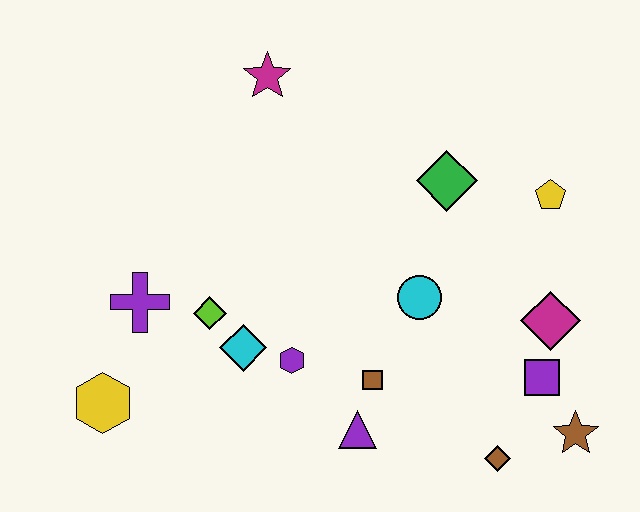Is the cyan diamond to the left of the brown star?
Yes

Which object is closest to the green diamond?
The yellow pentagon is closest to the green diamond.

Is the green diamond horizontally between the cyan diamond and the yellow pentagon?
Yes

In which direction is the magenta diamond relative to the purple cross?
The magenta diamond is to the right of the purple cross.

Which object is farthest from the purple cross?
The brown star is farthest from the purple cross.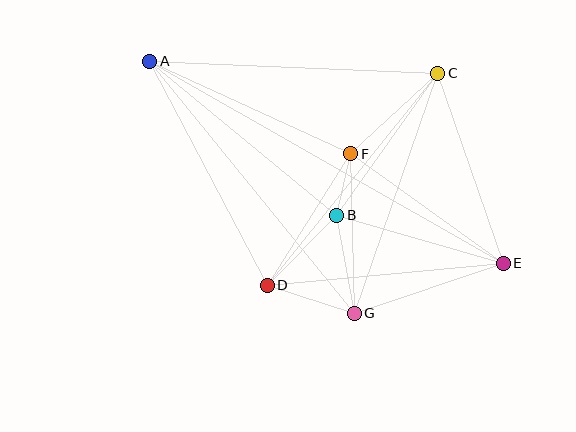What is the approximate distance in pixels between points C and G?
The distance between C and G is approximately 254 pixels.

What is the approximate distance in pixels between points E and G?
The distance between E and G is approximately 157 pixels.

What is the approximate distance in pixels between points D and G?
The distance between D and G is approximately 91 pixels.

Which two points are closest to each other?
Points B and F are closest to each other.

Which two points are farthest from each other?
Points A and E are farthest from each other.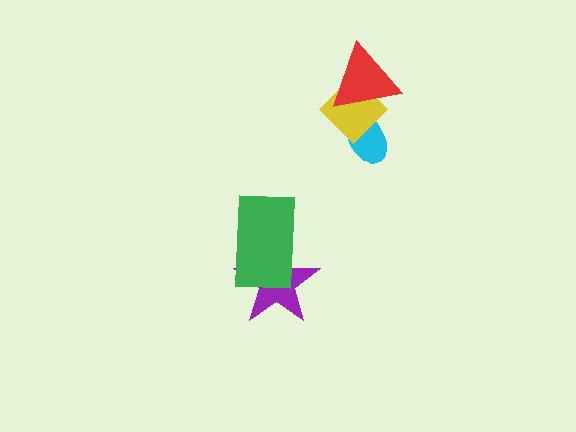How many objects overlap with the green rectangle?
1 object overlaps with the green rectangle.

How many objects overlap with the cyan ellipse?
2 objects overlap with the cyan ellipse.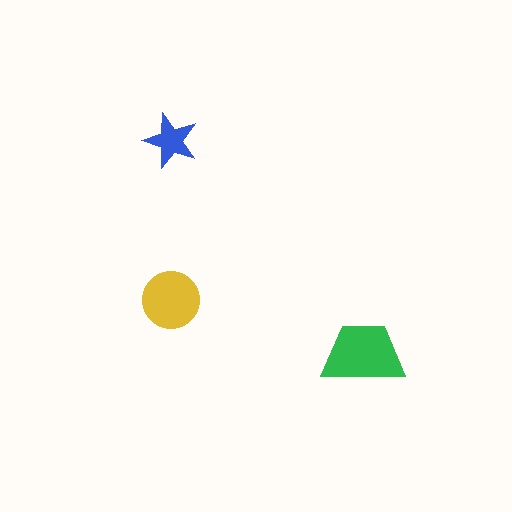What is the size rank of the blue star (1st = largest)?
3rd.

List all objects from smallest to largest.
The blue star, the yellow circle, the green trapezoid.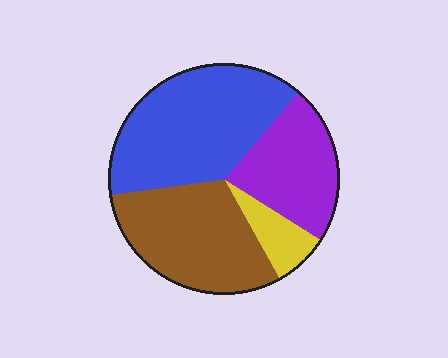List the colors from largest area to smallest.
From largest to smallest: blue, brown, purple, yellow.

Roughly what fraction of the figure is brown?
Brown covers 31% of the figure.